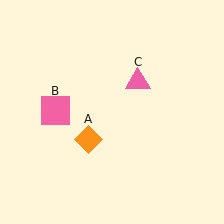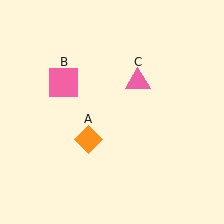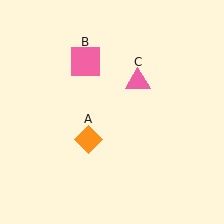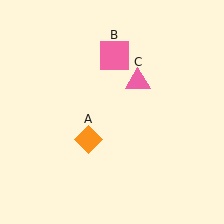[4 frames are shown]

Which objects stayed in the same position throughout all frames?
Orange diamond (object A) and pink triangle (object C) remained stationary.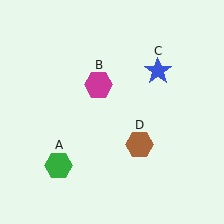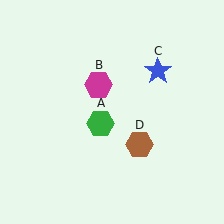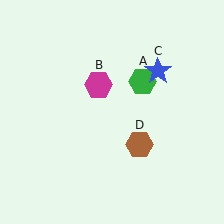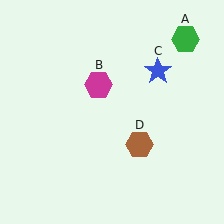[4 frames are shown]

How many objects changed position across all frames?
1 object changed position: green hexagon (object A).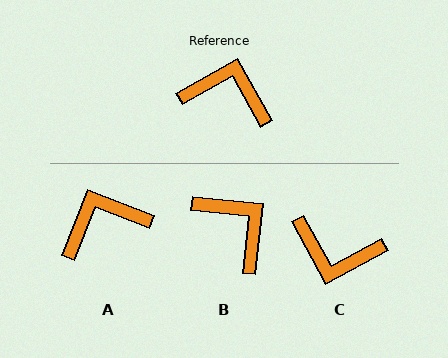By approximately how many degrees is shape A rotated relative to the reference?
Approximately 39 degrees counter-clockwise.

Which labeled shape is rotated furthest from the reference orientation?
C, about 179 degrees away.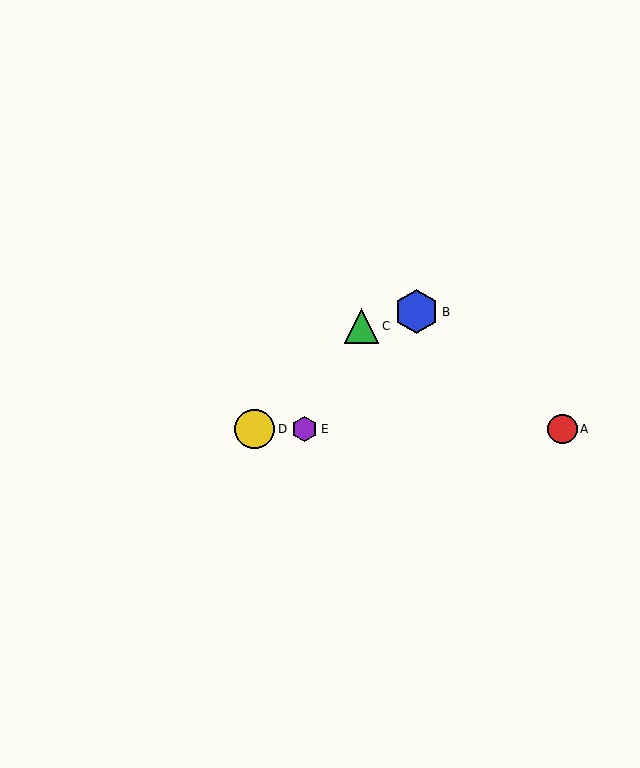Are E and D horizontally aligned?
Yes, both are at y≈429.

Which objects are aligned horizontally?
Objects A, D, E are aligned horizontally.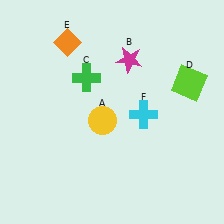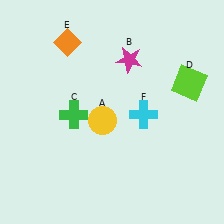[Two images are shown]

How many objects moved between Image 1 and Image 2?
1 object moved between the two images.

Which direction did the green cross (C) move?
The green cross (C) moved down.